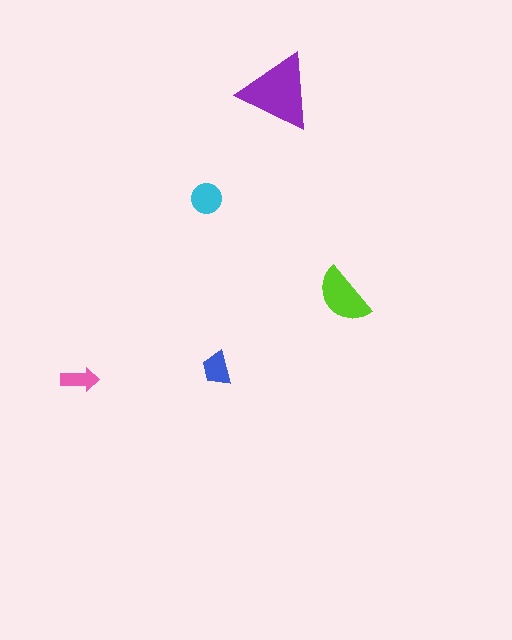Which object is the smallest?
The pink arrow.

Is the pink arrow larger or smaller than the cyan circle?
Smaller.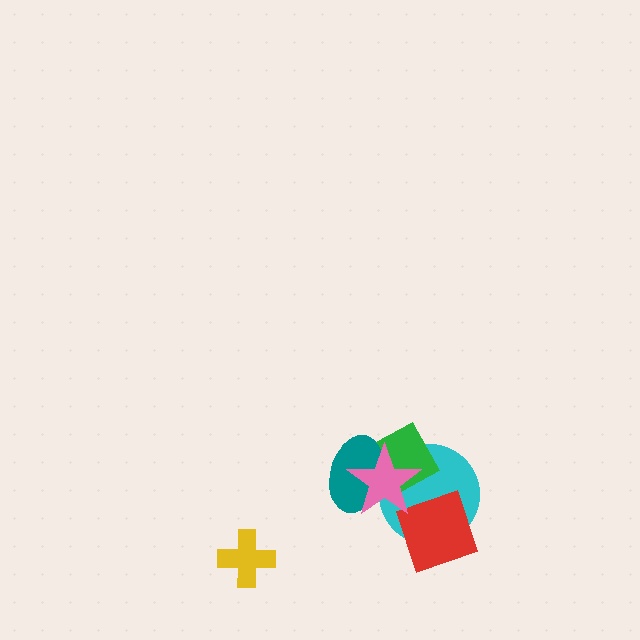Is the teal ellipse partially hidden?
Yes, it is partially covered by another shape.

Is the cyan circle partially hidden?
Yes, it is partially covered by another shape.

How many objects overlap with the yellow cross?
0 objects overlap with the yellow cross.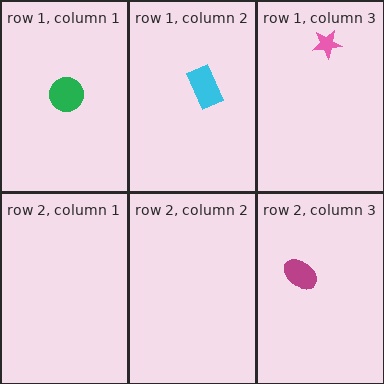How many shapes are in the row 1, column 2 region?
1.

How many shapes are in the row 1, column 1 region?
1.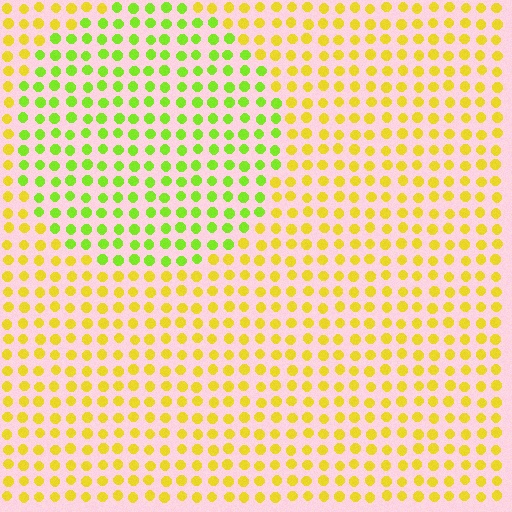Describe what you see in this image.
The image is filled with small yellow elements in a uniform arrangement. A circle-shaped region is visible where the elements are tinted to a slightly different hue, forming a subtle color boundary.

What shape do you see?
I see a circle.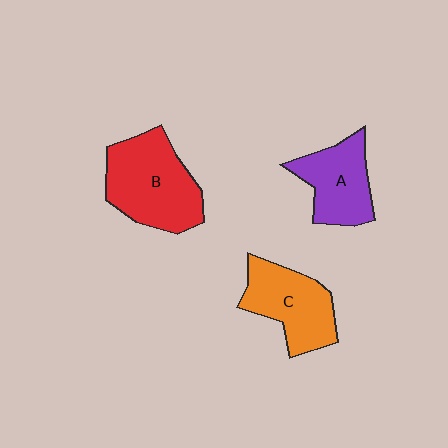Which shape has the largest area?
Shape B (red).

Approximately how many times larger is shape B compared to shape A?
Approximately 1.4 times.